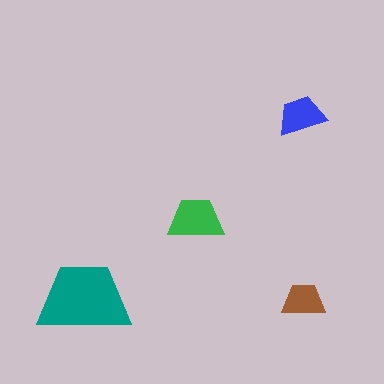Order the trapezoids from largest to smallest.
the teal one, the green one, the blue one, the brown one.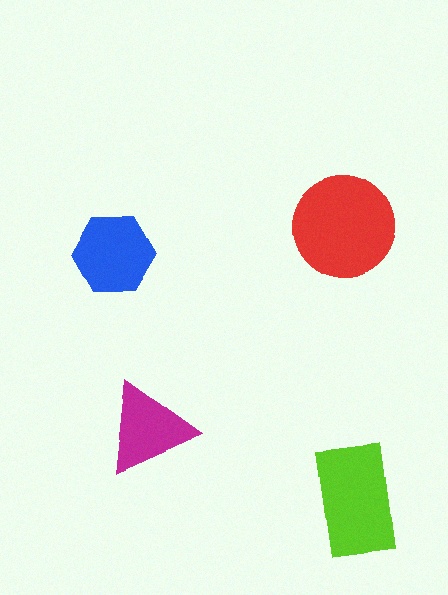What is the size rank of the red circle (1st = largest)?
1st.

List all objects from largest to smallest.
The red circle, the lime rectangle, the blue hexagon, the magenta triangle.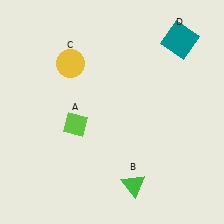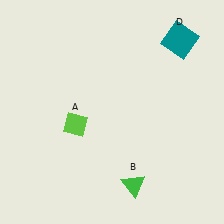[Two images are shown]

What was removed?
The yellow circle (C) was removed in Image 2.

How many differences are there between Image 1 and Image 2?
There is 1 difference between the two images.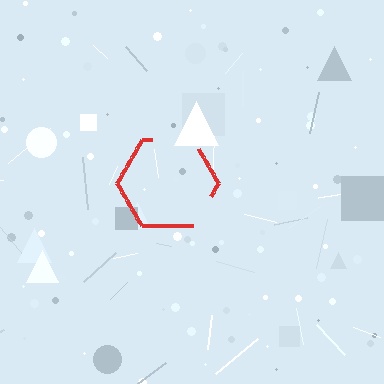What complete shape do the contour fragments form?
The contour fragments form a hexagon.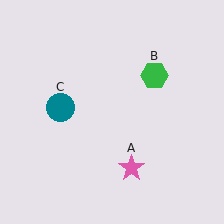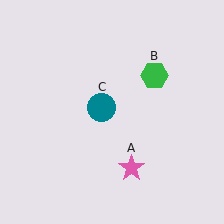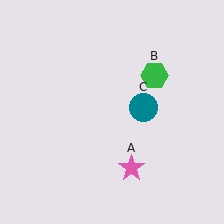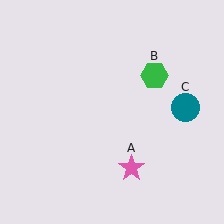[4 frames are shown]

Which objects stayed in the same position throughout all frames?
Pink star (object A) and green hexagon (object B) remained stationary.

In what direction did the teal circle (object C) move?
The teal circle (object C) moved right.